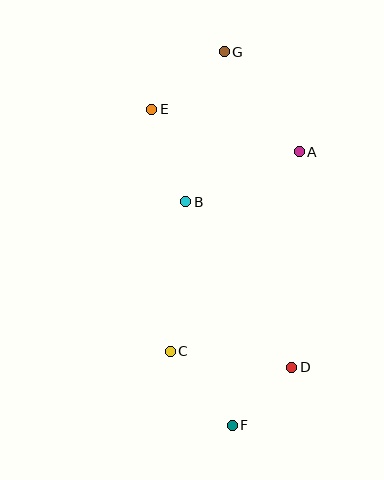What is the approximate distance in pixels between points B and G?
The distance between B and G is approximately 155 pixels.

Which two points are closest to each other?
Points D and F are closest to each other.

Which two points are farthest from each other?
Points F and G are farthest from each other.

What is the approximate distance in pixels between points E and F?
The distance between E and F is approximately 326 pixels.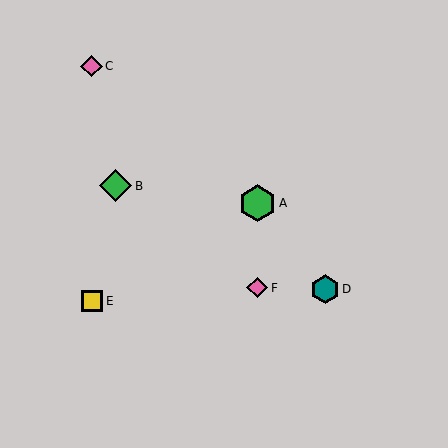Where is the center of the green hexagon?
The center of the green hexagon is at (258, 203).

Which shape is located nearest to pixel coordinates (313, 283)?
The teal hexagon (labeled D) at (325, 289) is nearest to that location.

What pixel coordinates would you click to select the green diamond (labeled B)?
Click at (116, 186) to select the green diamond B.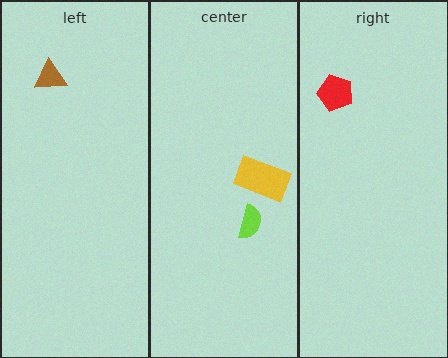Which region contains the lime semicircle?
The center region.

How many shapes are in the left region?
1.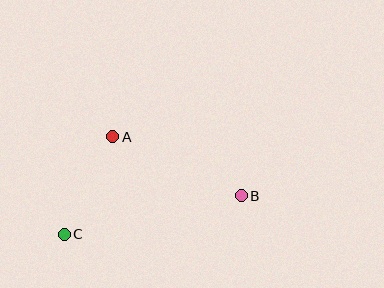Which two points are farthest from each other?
Points B and C are farthest from each other.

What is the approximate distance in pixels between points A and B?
The distance between A and B is approximately 141 pixels.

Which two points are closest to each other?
Points A and C are closest to each other.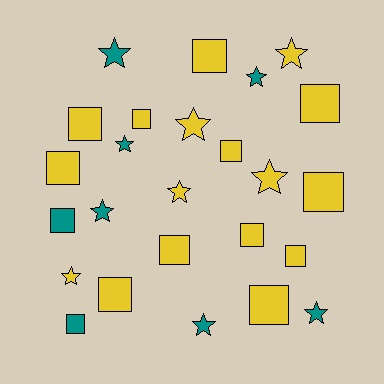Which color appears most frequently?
Yellow, with 17 objects.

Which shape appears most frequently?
Square, with 14 objects.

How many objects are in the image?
There are 25 objects.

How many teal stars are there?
There are 6 teal stars.